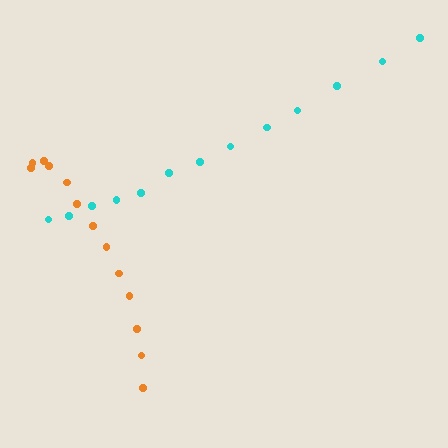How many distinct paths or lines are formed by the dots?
There are 2 distinct paths.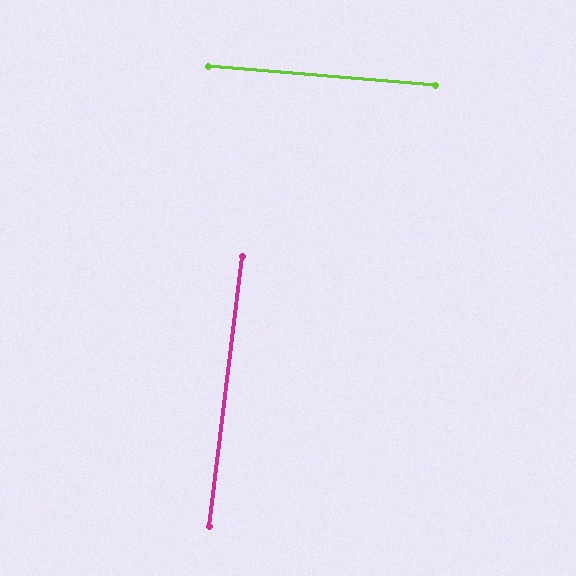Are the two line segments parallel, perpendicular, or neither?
Perpendicular — they meet at approximately 88°.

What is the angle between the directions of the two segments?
Approximately 88 degrees.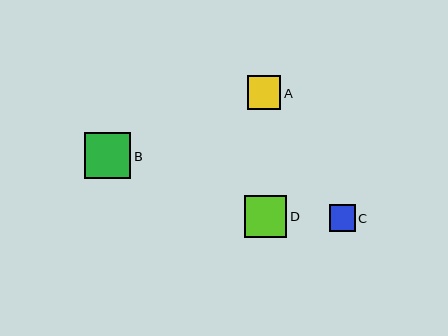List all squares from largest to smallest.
From largest to smallest: B, D, A, C.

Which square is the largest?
Square B is the largest with a size of approximately 46 pixels.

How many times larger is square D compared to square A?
Square D is approximately 1.3 times the size of square A.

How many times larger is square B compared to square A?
Square B is approximately 1.4 times the size of square A.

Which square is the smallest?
Square C is the smallest with a size of approximately 26 pixels.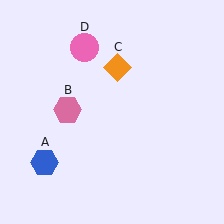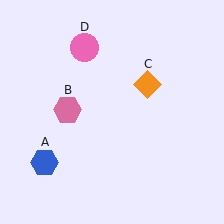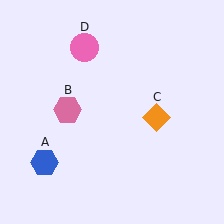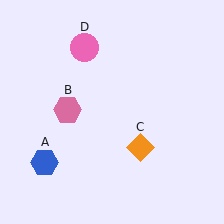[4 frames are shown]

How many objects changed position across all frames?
1 object changed position: orange diamond (object C).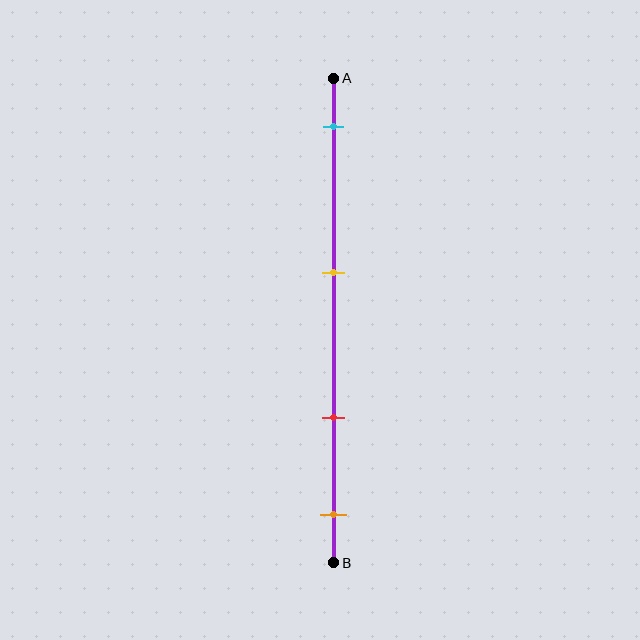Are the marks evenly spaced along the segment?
No, the marks are not evenly spaced.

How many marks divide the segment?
There are 4 marks dividing the segment.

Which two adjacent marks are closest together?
The red and orange marks are the closest adjacent pair.